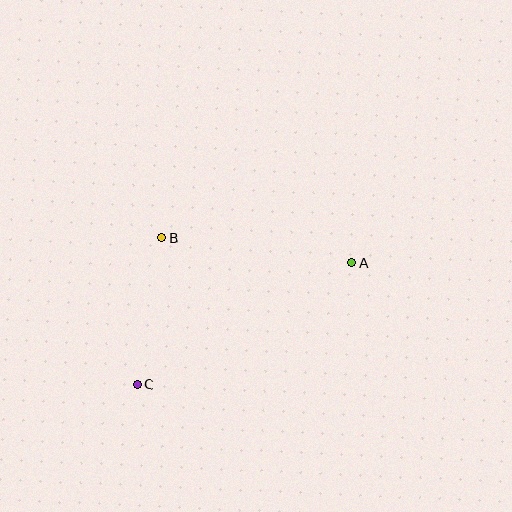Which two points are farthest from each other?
Points A and C are farthest from each other.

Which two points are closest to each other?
Points B and C are closest to each other.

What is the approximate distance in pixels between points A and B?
The distance between A and B is approximately 192 pixels.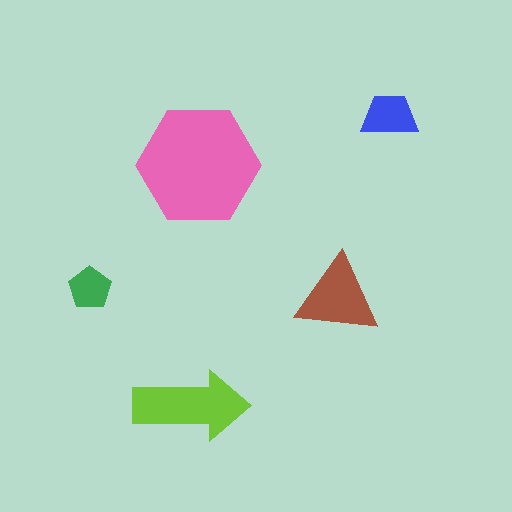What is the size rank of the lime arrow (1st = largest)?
2nd.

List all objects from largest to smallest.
The pink hexagon, the lime arrow, the brown triangle, the blue trapezoid, the green pentagon.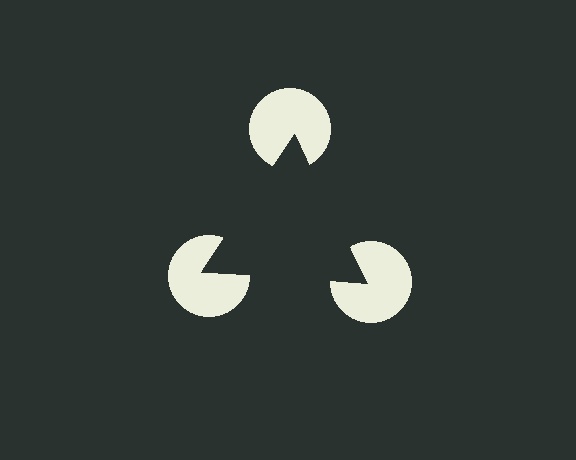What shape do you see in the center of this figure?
An illusory triangle — its edges are inferred from the aligned wedge cuts in the pac-man discs, not physically drawn.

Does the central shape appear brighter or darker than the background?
It typically appears slightly darker than the background, even though no actual brightness change is drawn.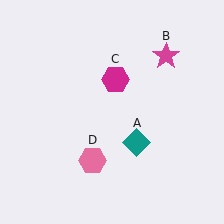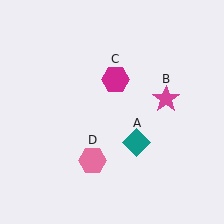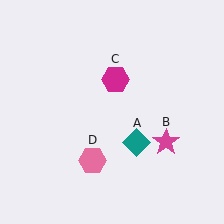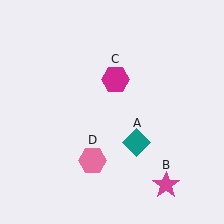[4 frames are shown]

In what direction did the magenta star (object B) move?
The magenta star (object B) moved down.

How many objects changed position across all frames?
1 object changed position: magenta star (object B).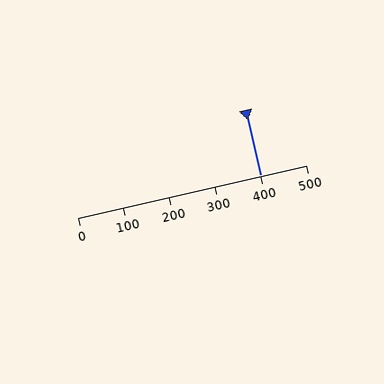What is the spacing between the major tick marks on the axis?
The major ticks are spaced 100 apart.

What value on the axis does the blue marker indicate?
The marker indicates approximately 400.